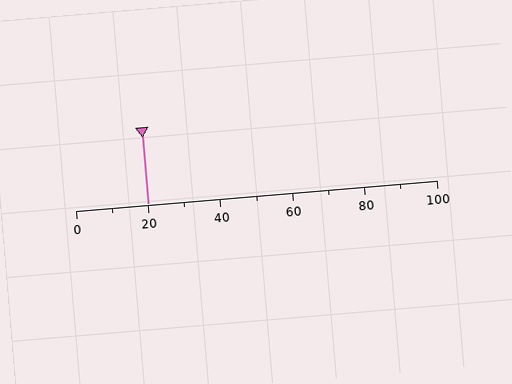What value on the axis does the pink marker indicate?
The marker indicates approximately 20.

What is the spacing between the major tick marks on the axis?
The major ticks are spaced 20 apart.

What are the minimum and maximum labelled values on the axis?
The axis runs from 0 to 100.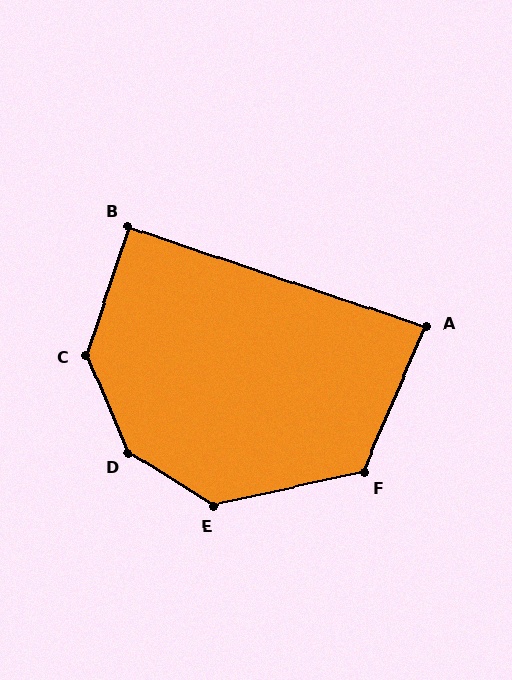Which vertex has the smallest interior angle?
A, at approximately 86 degrees.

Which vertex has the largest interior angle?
D, at approximately 145 degrees.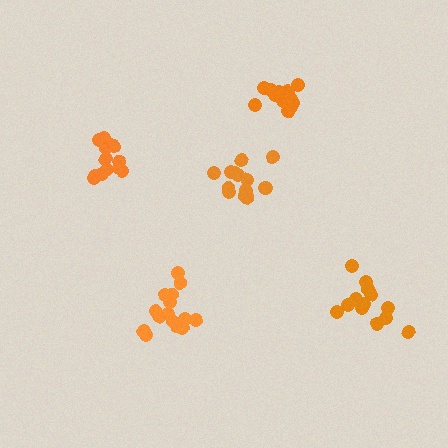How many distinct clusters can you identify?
There are 5 distinct clusters.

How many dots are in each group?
Group 1: 14 dots, Group 2: 14 dots, Group 3: 15 dots, Group 4: 15 dots, Group 5: 13 dots (71 total).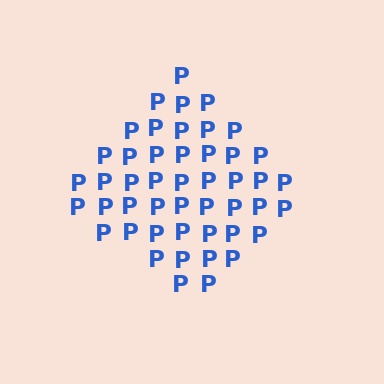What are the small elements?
The small elements are letter P's.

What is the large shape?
The large shape is a diamond.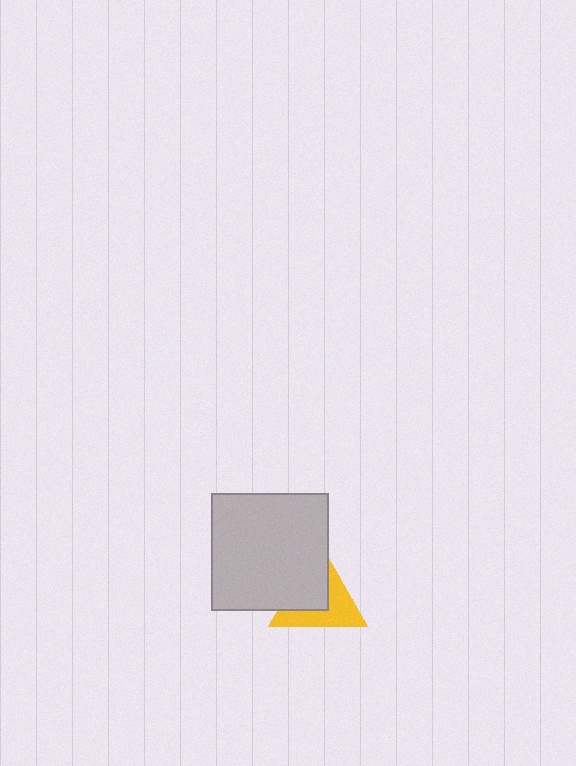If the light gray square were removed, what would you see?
You would see the complete yellow triangle.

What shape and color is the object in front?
The object in front is a light gray square.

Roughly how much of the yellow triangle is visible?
About half of it is visible (roughly 51%).